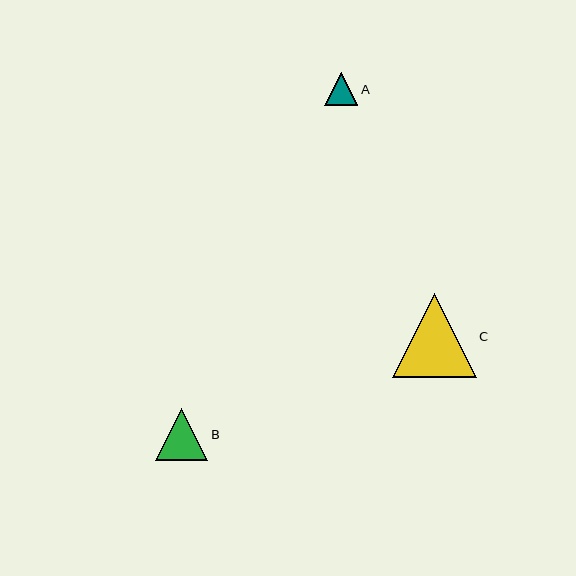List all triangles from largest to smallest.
From largest to smallest: C, B, A.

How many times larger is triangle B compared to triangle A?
Triangle B is approximately 1.6 times the size of triangle A.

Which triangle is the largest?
Triangle C is the largest with a size of approximately 83 pixels.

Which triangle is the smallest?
Triangle A is the smallest with a size of approximately 33 pixels.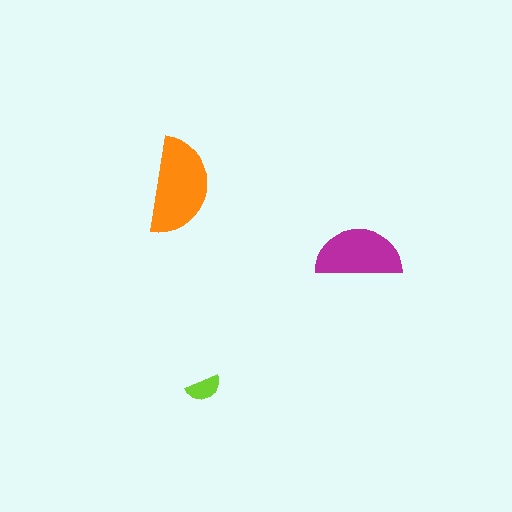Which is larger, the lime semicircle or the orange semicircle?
The orange one.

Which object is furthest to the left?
The orange semicircle is leftmost.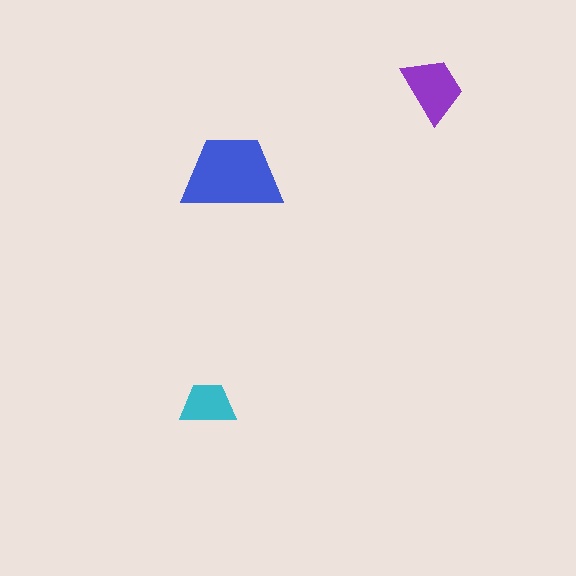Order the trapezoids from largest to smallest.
the blue one, the purple one, the cyan one.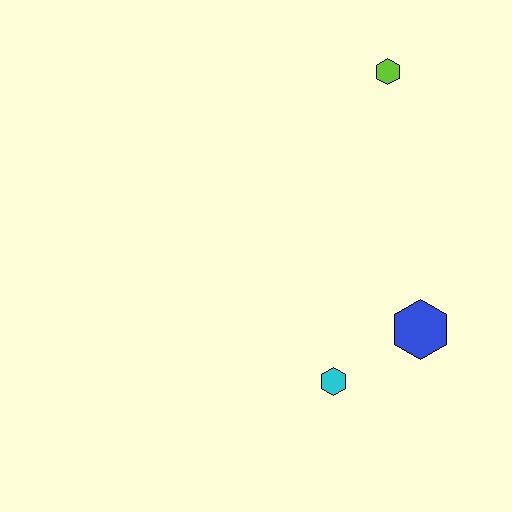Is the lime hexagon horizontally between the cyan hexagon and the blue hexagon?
Yes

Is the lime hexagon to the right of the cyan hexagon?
Yes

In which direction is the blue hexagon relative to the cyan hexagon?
The blue hexagon is to the right of the cyan hexagon.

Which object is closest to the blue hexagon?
The cyan hexagon is closest to the blue hexagon.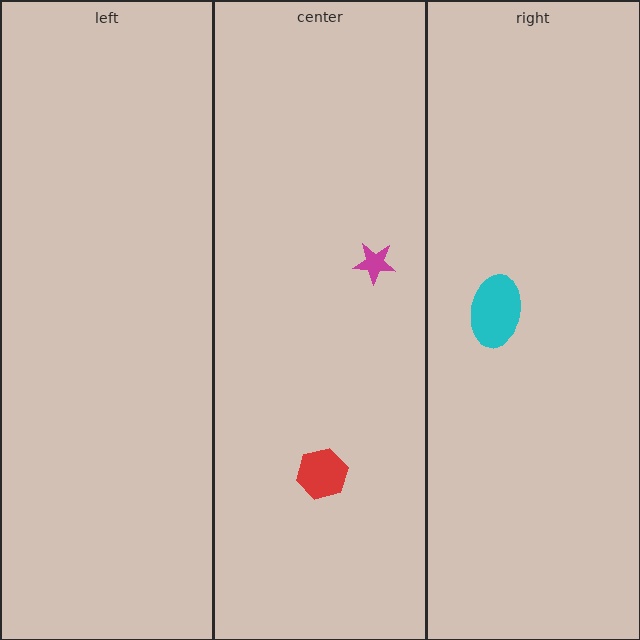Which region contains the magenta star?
The center region.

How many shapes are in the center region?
2.